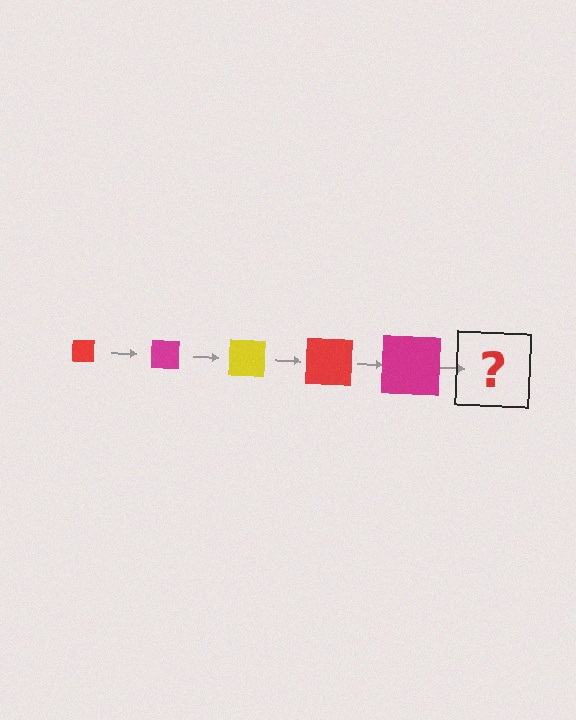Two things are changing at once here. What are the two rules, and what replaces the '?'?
The two rules are that the square grows larger each step and the color cycles through red, magenta, and yellow. The '?' should be a yellow square, larger than the previous one.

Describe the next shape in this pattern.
It should be a yellow square, larger than the previous one.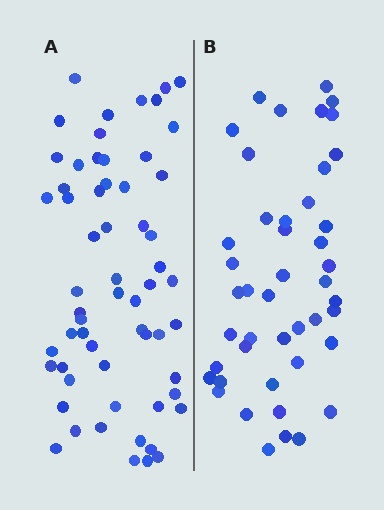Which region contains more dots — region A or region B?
Region A (the left region) has more dots.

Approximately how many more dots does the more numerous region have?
Region A has approximately 15 more dots than region B.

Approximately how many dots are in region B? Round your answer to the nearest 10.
About 40 dots. (The exact count is 45, which rounds to 40.)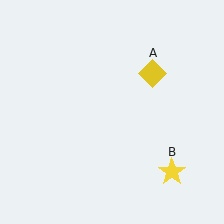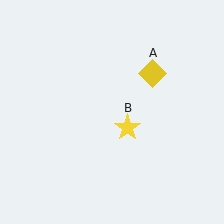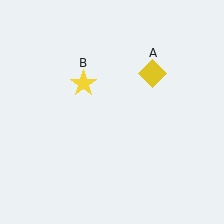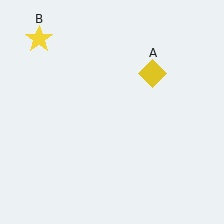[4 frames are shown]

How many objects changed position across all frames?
1 object changed position: yellow star (object B).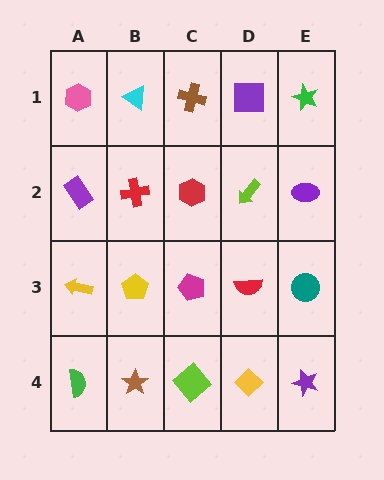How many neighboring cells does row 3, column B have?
4.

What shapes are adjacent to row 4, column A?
A yellow arrow (row 3, column A), a brown star (row 4, column B).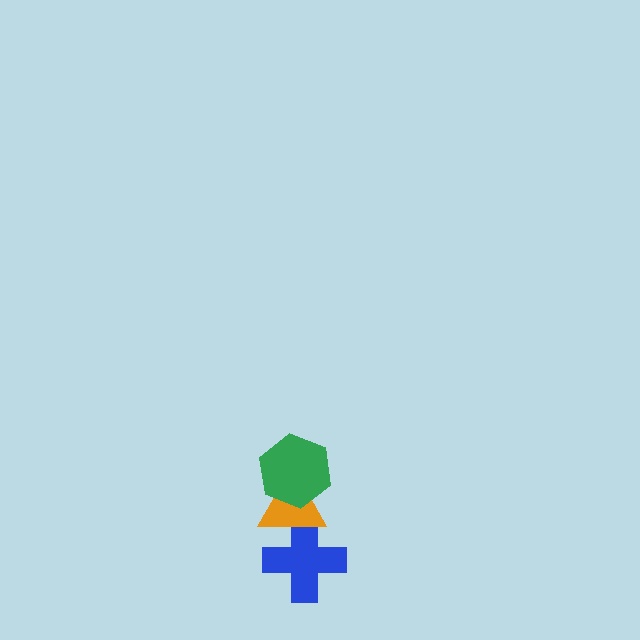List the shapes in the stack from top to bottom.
From top to bottom: the green hexagon, the orange triangle, the blue cross.